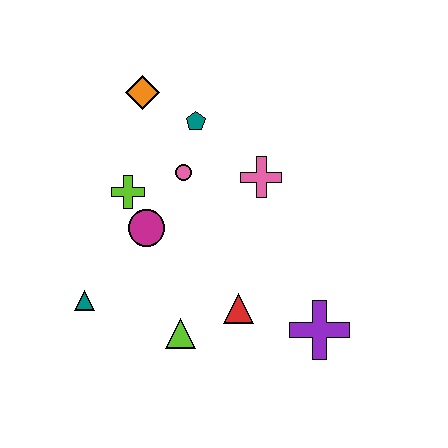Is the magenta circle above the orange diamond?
No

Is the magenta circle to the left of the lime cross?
No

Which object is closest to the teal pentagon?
The pink circle is closest to the teal pentagon.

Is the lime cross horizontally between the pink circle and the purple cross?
No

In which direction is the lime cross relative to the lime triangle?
The lime cross is above the lime triangle.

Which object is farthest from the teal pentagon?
The purple cross is farthest from the teal pentagon.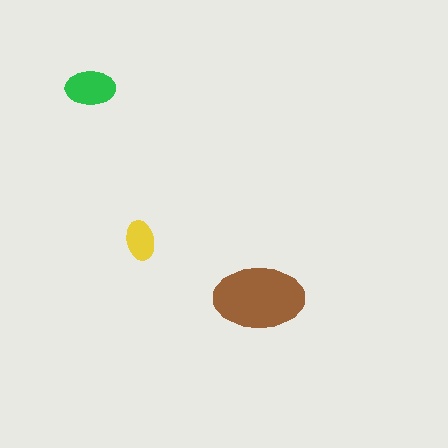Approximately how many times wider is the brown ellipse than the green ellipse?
About 2 times wider.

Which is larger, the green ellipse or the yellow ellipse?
The green one.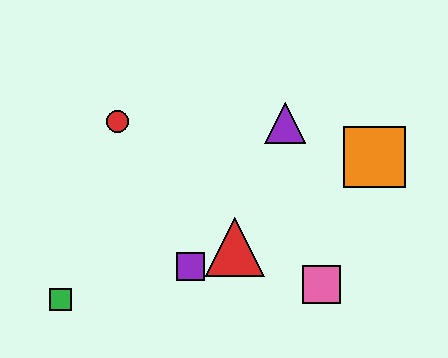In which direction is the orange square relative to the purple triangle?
The orange square is to the right of the purple triangle.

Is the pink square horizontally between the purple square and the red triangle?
No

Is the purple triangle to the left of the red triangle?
No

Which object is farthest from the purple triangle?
The green square is farthest from the purple triangle.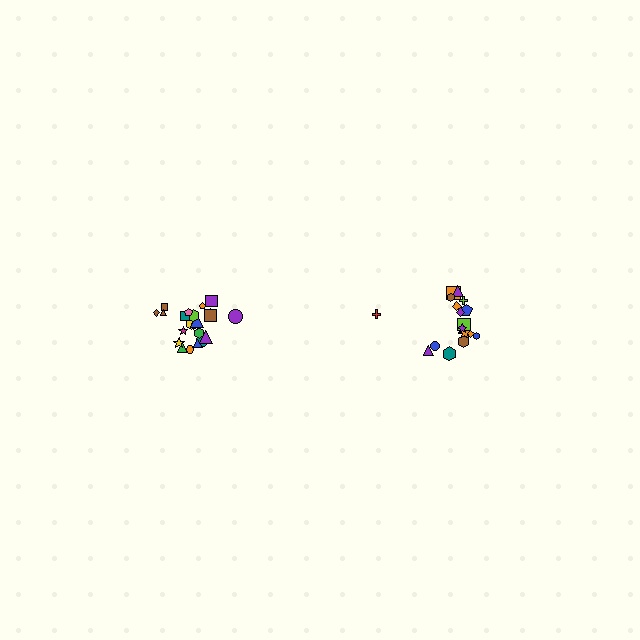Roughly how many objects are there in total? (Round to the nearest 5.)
Roughly 40 objects in total.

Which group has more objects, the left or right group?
The left group.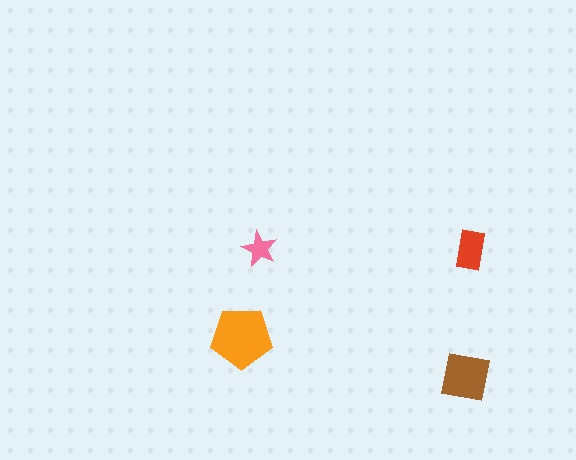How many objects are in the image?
There are 4 objects in the image.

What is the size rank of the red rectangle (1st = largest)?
3rd.